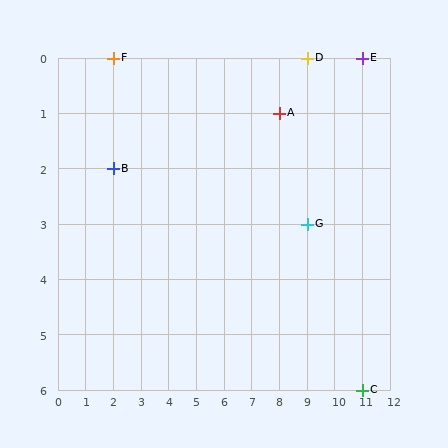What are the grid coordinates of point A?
Point A is at grid coordinates (8, 1).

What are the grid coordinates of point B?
Point B is at grid coordinates (2, 2).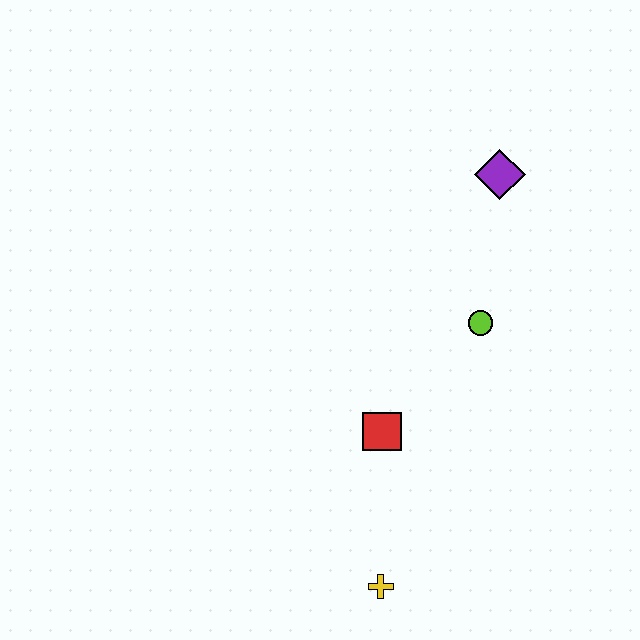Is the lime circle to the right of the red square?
Yes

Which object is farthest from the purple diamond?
The yellow cross is farthest from the purple diamond.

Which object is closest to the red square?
The lime circle is closest to the red square.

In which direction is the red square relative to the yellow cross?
The red square is above the yellow cross.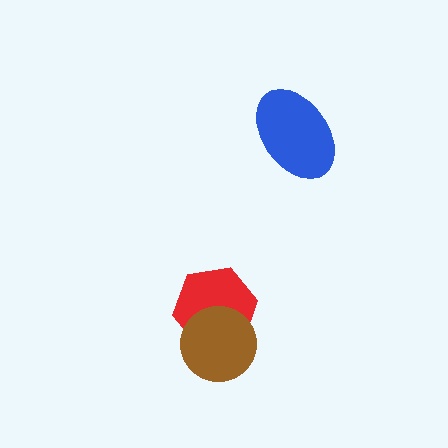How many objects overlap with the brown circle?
1 object overlaps with the brown circle.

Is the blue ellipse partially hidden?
No, no other shape covers it.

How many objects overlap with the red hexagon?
1 object overlaps with the red hexagon.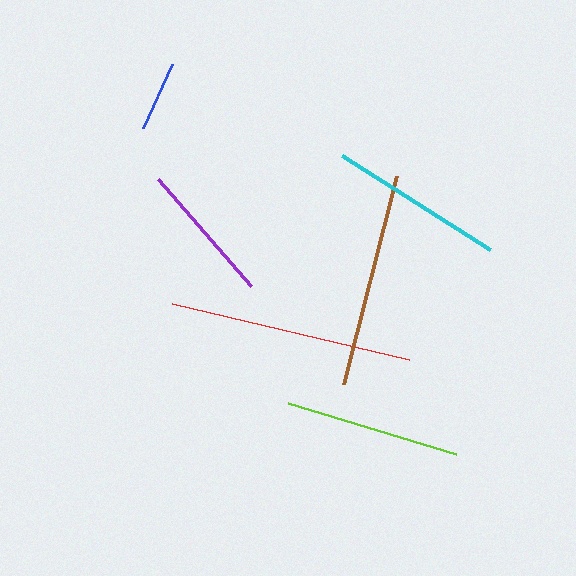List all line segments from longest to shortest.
From longest to shortest: red, brown, lime, cyan, purple, blue.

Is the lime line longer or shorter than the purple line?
The lime line is longer than the purple line.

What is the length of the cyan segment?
The cyan segment is approximately 175 pixels long.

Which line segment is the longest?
The red line is the longest at approximately 243 pixels.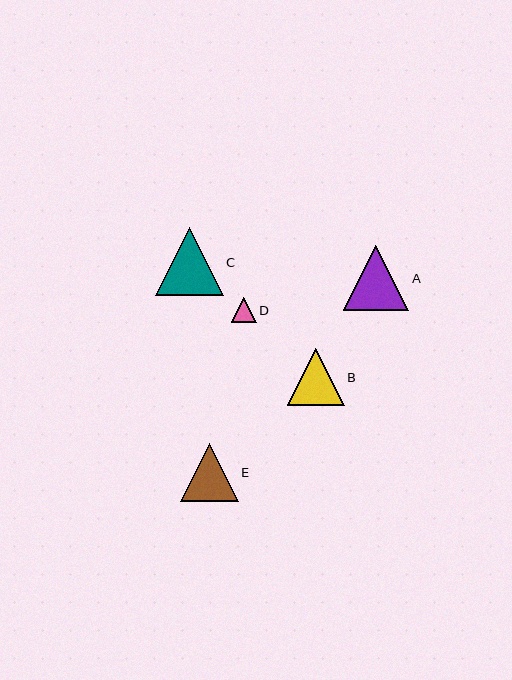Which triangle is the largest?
Triangle C is the largest with a size of approximately 68 pixels.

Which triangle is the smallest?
Triangle D is the smallest with a size of approximately 25 pixels.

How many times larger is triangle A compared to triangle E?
Triangle A is approximately 1.1 times the size of triangle E.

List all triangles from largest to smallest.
From largest to smallest: C, A, E, B, D.